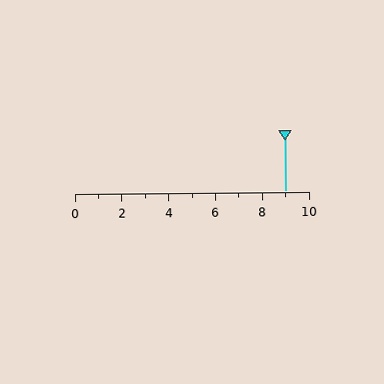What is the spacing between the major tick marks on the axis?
The major ticks are spaced 2 apart.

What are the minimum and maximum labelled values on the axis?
The axis runs from 0 to 10.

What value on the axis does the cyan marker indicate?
The marker indicates approximately 9.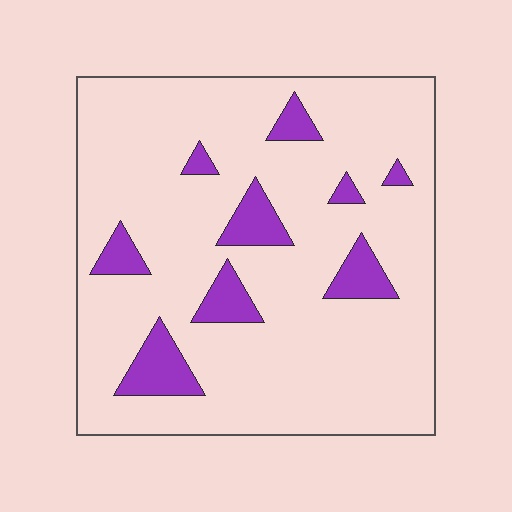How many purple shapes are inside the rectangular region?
9.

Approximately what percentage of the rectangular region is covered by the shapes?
Approximately 15%.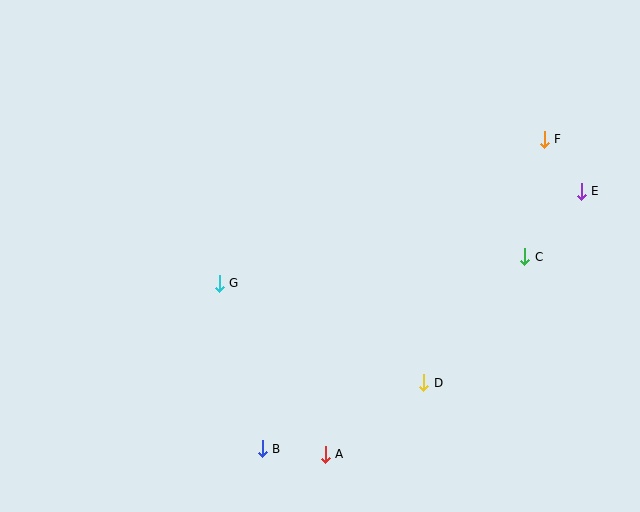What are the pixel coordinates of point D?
Point D is at (424, 383).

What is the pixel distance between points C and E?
The distance between C and E is 86 pixels.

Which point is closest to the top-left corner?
Point G is closest to the top-left corner.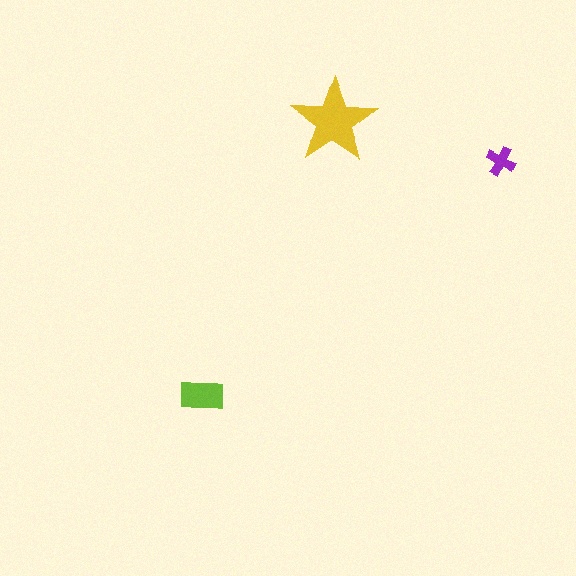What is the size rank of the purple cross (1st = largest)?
3rd.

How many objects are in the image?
There are 3 objects in the image.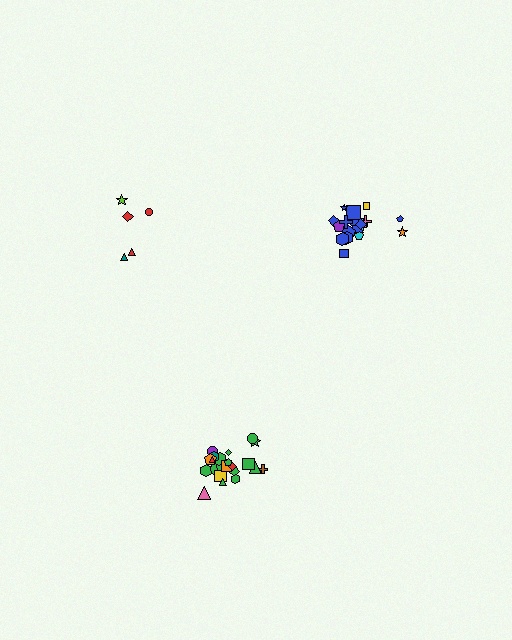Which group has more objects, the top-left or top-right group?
The top-right group.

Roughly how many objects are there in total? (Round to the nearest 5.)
Roughly 45 objects in total.